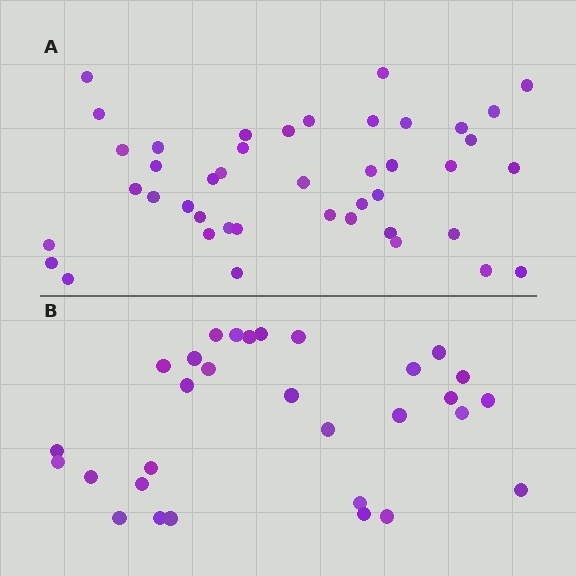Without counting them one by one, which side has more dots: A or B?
Region A (the top region) has more dots.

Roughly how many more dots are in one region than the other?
Region A has approximately 15 more dots than region B.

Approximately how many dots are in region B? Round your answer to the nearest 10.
About 30 dots.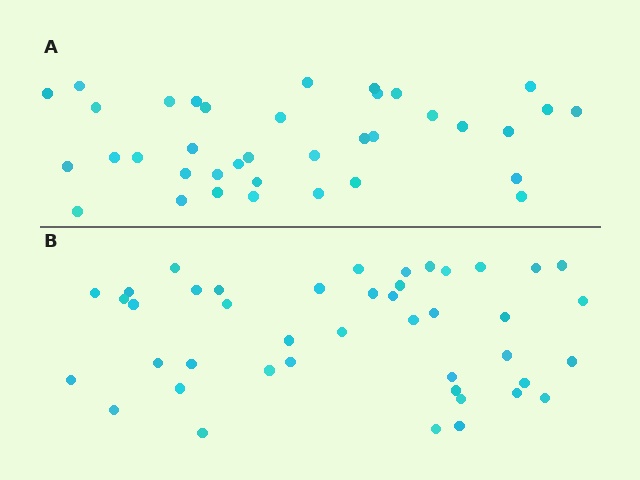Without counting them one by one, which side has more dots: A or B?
Region B (the bottom region) has more dots.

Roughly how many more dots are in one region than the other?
Region B has about 6 more dots than region A.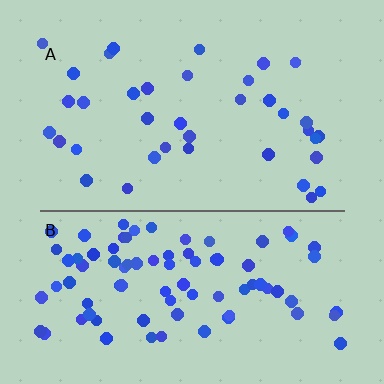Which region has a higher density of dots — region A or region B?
B (the bottom).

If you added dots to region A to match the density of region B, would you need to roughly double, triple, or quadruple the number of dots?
Approximately double.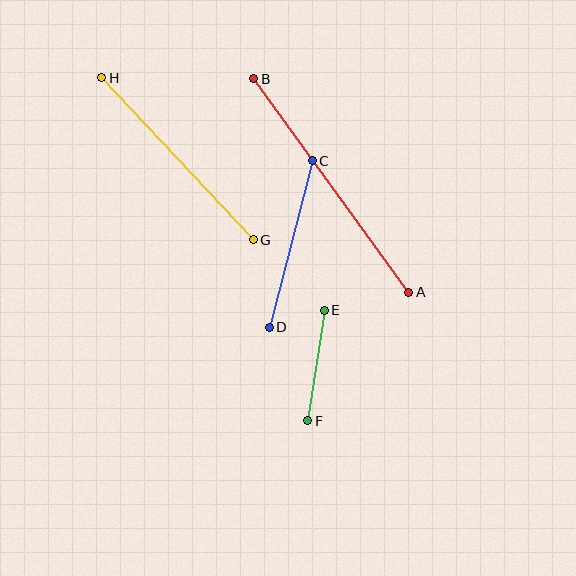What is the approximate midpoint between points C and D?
The midpoint is at approximately (291, 244) pixels.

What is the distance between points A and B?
The distance is approximately 264 pixels.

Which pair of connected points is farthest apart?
Points A and B are farthest apart.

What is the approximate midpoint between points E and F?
The midpoint is at approximately (316, 366) pixels.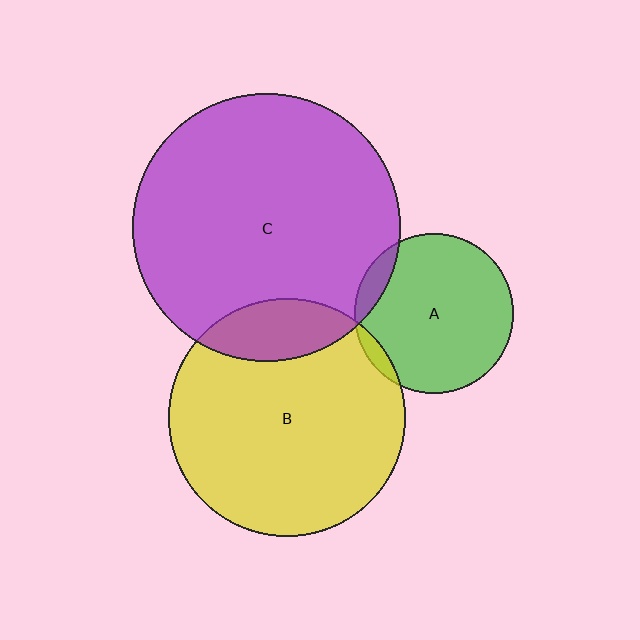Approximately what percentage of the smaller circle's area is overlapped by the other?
Approximately 5%.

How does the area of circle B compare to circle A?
Approximately 2.2 times.